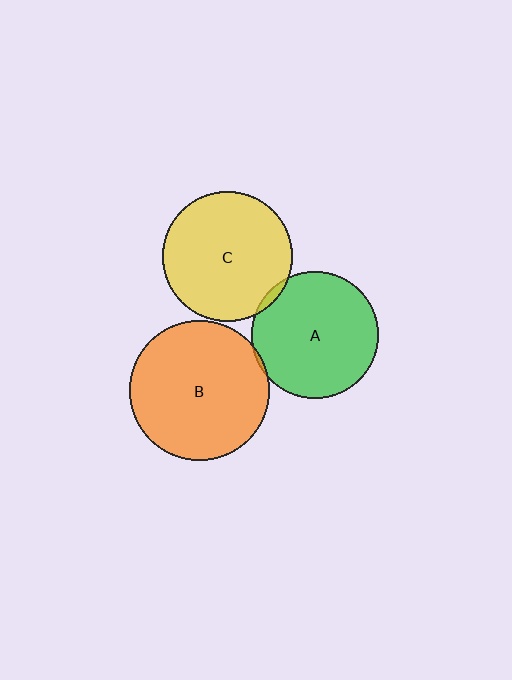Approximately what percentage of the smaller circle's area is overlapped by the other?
Approximately 5%.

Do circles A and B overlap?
Yes.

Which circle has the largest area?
Circle B (orange).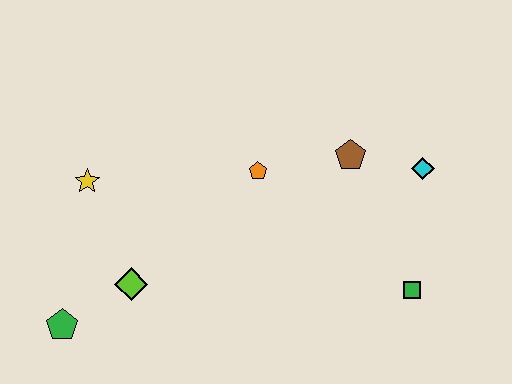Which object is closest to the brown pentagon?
The cyan diamond is closest to the brown pentagon.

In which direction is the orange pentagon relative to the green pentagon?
The orange pentagon is to the right of the green pentagon.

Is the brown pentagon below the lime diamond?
No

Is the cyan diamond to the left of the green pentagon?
No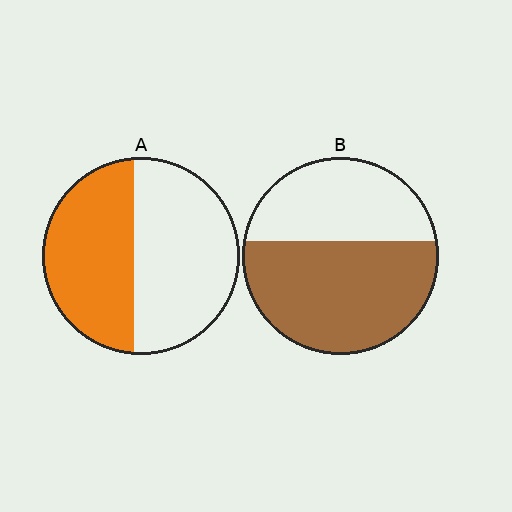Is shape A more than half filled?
No.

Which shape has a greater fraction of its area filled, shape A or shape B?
Shape B.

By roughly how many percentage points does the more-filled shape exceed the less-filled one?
By roughly 15 percentage points (B over A).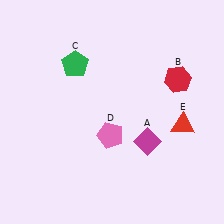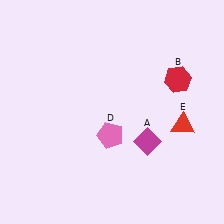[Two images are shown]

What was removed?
The green pentagon (C) was removed in Image 2.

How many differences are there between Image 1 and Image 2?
There is 1 difference between the two images.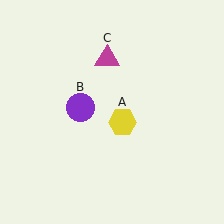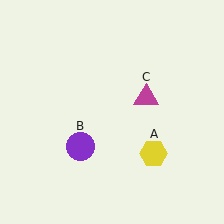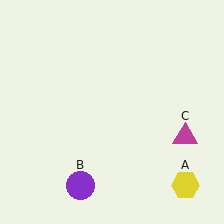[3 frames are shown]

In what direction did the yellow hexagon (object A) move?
The yellow hexagon (object A) moved down and to the right.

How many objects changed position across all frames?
3 objects changed position: yellow hexagon (object A), purple circle (object B), magenta triangle (object C).